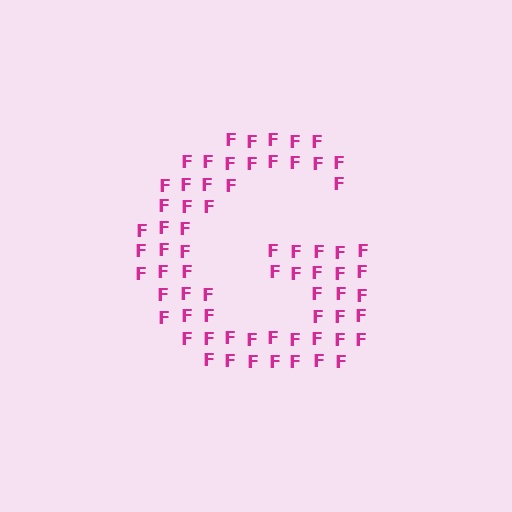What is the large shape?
The large shape is the letter G.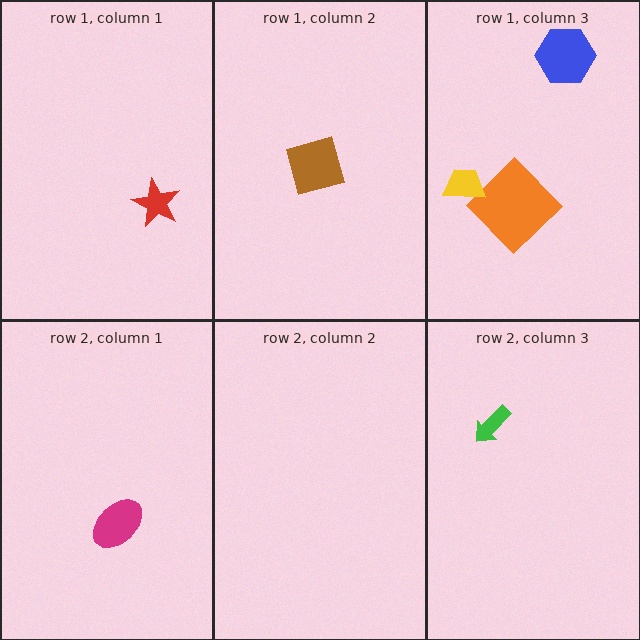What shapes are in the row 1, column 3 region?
The blue hexagon, the orange diamond, the yellow trapezoid.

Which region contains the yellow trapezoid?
The row 1, column 3 region.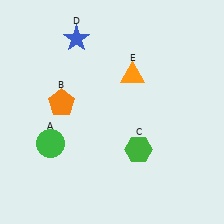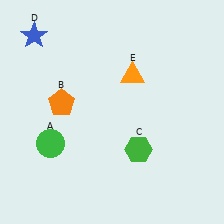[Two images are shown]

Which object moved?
The blue star (D) moved left.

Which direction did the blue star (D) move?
The blue star (D) moved left.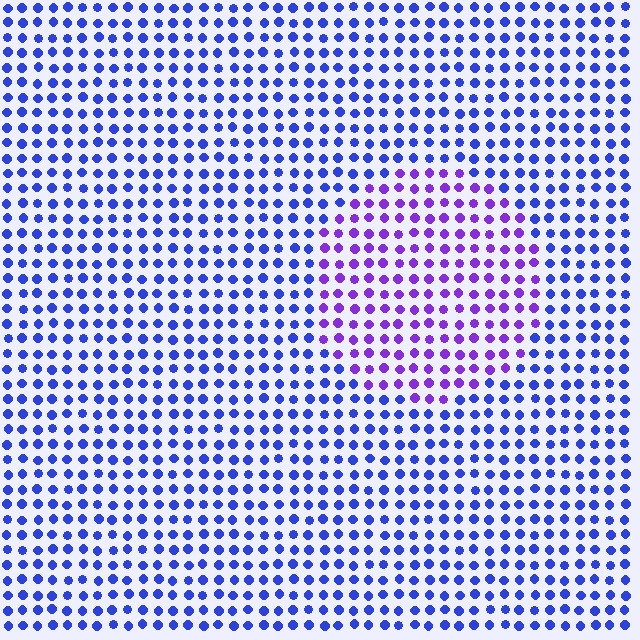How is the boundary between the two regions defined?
The boundary is defined purely by a slight shift in hue (about 39 degrees). Spacing, size, and orientation are identical on both sides.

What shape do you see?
I see a circle.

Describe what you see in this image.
The image is filled with small blue elements in a uniform arrangement. A circle-shaped region is visible where the elements are tinted to a slightly different hue, forming a subtle color boundary.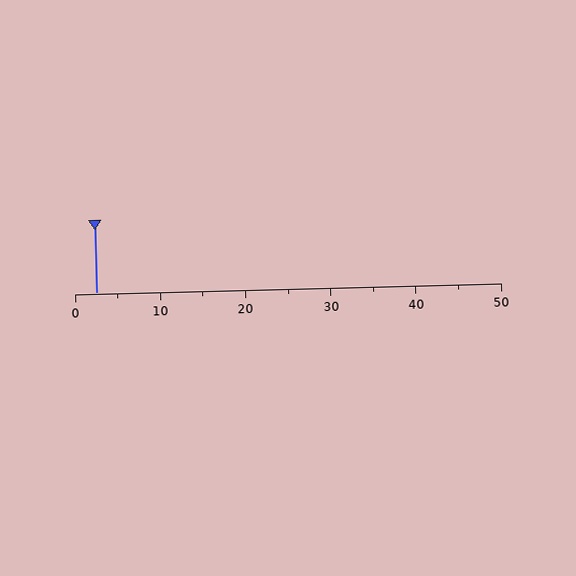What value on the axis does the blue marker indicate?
The marker indicates approximately 2.5.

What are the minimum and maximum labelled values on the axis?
The axis runs from 0 to 50.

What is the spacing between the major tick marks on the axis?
The major ticks are spaced 10 apart.